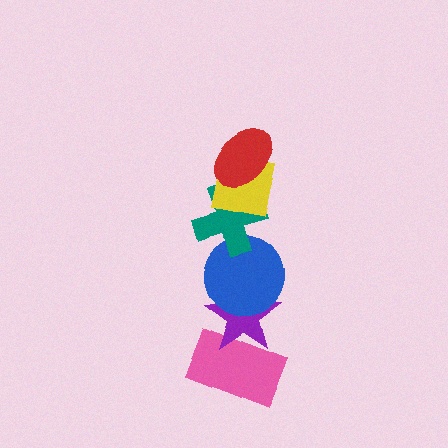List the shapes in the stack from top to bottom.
From top to bottom: the red ellipse, the yellow square, the teal cross, the blue circle, the purple star, the pink rectangle.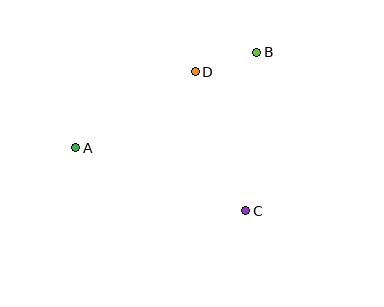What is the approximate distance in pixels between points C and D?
The distance between C and D is approximately 148 pixels.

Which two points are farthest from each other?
Points A and B are farthest from each other.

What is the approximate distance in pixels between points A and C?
The distance between A and C is approximately 181 pixels.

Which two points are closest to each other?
Points B and D are closest to each other.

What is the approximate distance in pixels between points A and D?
The distance between A and D is approximately 142 pixels.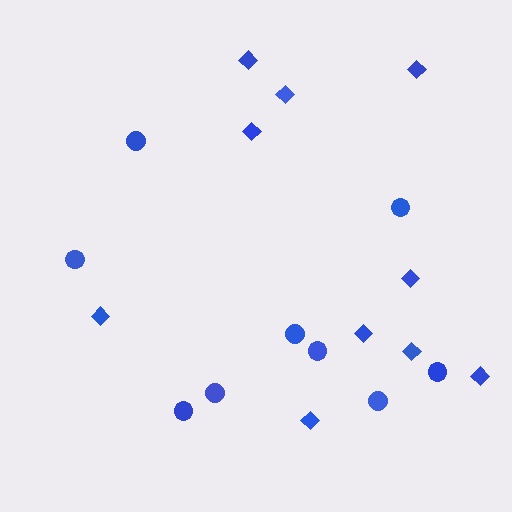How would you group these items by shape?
There are 2 groups: one group of circles (9) and one group of diamonds (10).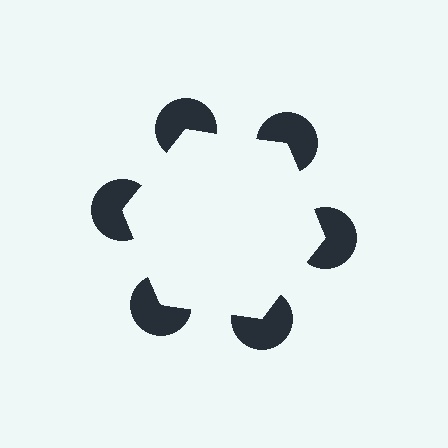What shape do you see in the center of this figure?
An illusory hexagon — its edges are inferred from the aligned wedge cuts in the pac-man discs, not physically drawn.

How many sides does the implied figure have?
6 sides.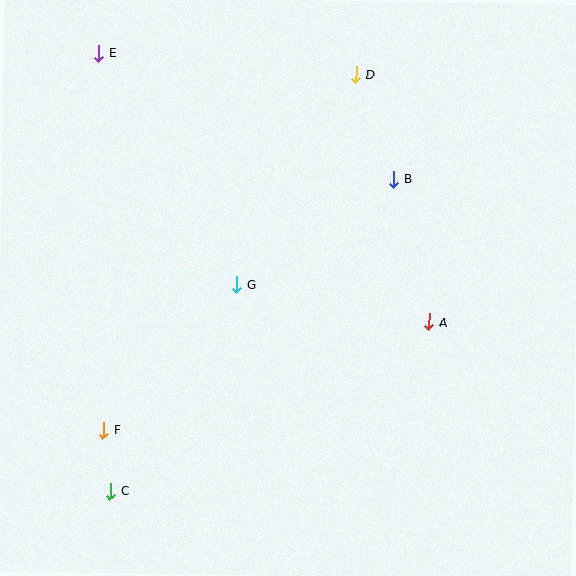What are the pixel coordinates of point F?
Point F is at (103, 430).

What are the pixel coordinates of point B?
Point B is at (394, 179).